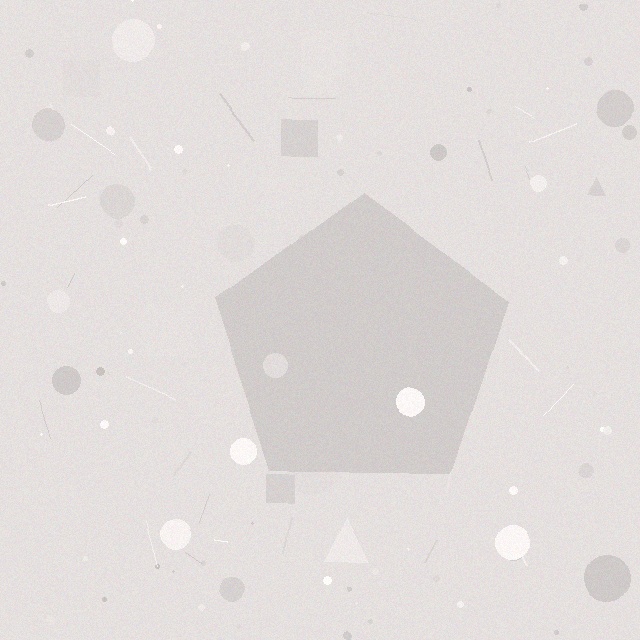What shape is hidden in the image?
A pentagon is hidden in the image.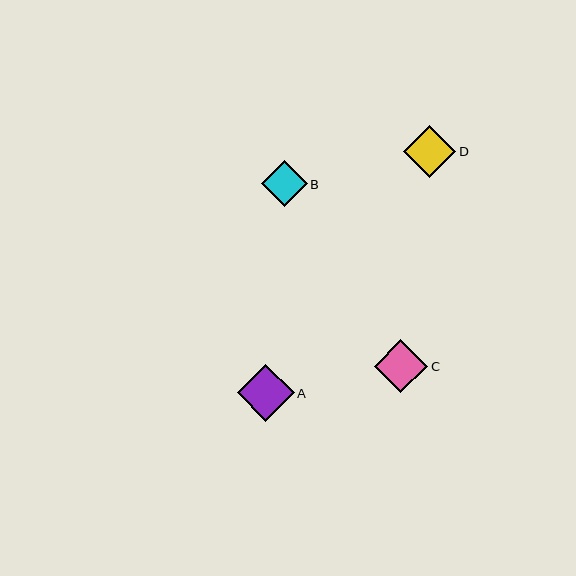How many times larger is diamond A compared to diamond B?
Diamond A is approximately 1.2 times the size of diamond B.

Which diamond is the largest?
Diamond A is the largest with a size of approximately 57 pixels.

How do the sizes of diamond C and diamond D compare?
Diamond C and diamond D are approximately the same size.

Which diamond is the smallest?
Diamond B is the smallest with a size of approximately 46 pixels.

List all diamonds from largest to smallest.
From largest to smallest: A, C, D, B.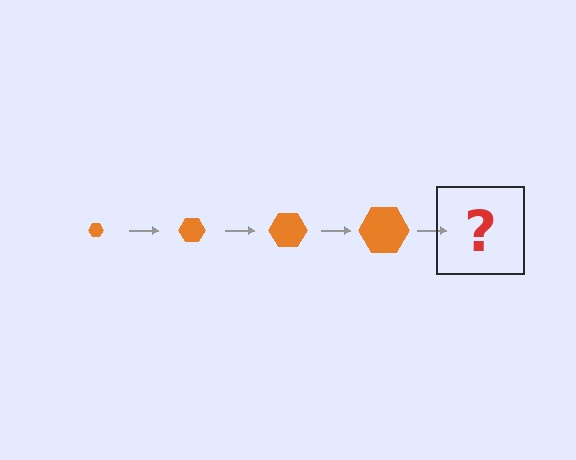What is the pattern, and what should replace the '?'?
The pattern is that the hexagon gets progressively larger each step. The '?' should be an orange hexagon, larger than the previous one.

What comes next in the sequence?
The next element should be an orange hexagon, larger than the previous one.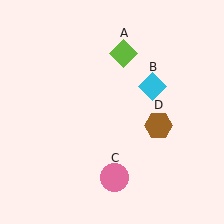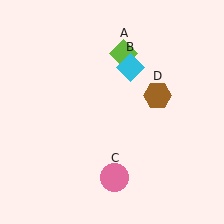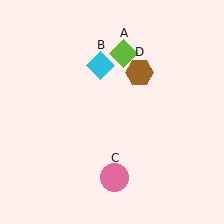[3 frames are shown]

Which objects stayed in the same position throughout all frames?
Lime diamond (object A) and pink circle (object C) remained stationary.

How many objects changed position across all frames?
2 objects changed position: cyan diamond (object B), brown hexagon (object D).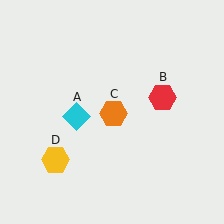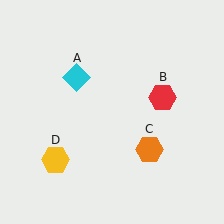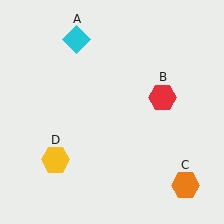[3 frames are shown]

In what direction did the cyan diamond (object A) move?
The cyan diamond (object A) moved up.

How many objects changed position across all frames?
2 objects changed position: cyan diamond (object A), orange hexagon (object C).